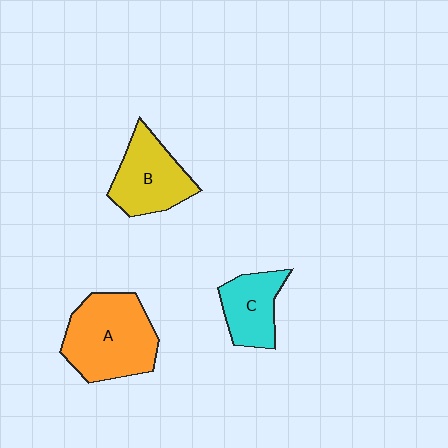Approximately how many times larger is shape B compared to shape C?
Approximately 1.3 times.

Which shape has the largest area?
Shape A (orange).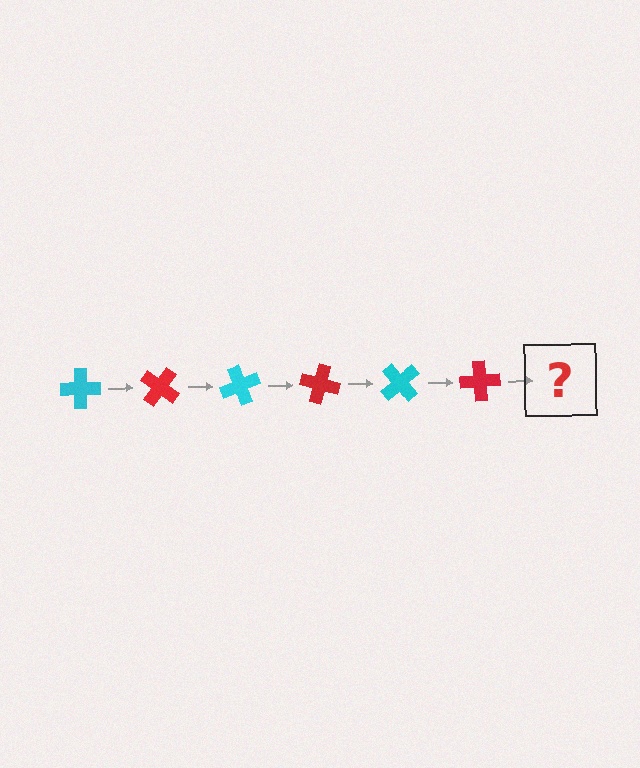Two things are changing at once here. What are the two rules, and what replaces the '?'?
The two rules are that it rotates 35 degrees each step and the color cycles through cyan and red. The '?' should be a cyan cross, rotated 210 degrees from the start.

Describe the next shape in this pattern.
It should be a cyan cross, rotated 210 degrees from the start.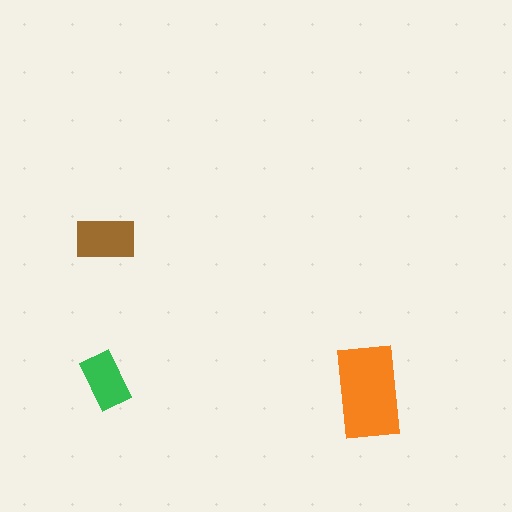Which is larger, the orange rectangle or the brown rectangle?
The orange one.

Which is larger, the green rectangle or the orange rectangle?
The orange one.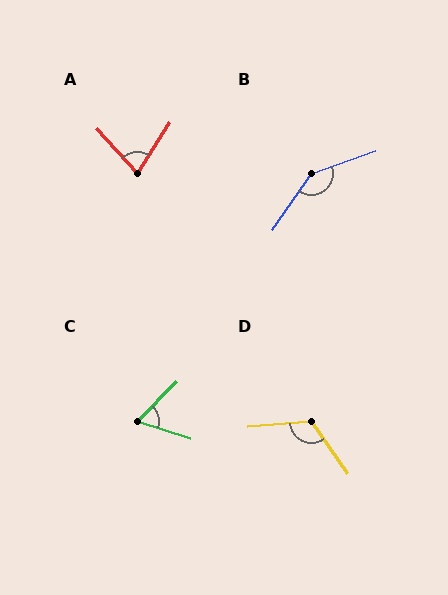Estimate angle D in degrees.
Approximately 120 degrees.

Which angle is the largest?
B, at approximately 145 degrees.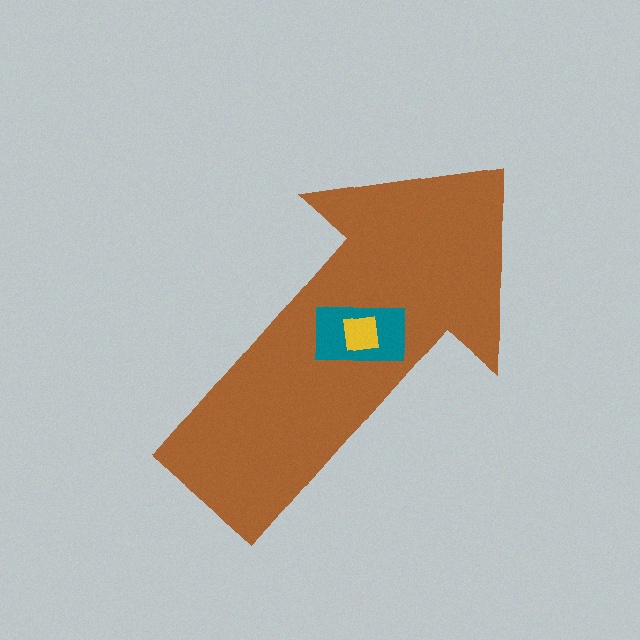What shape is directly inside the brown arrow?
The teal rectangle.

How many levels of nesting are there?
3.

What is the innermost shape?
The yellow square.